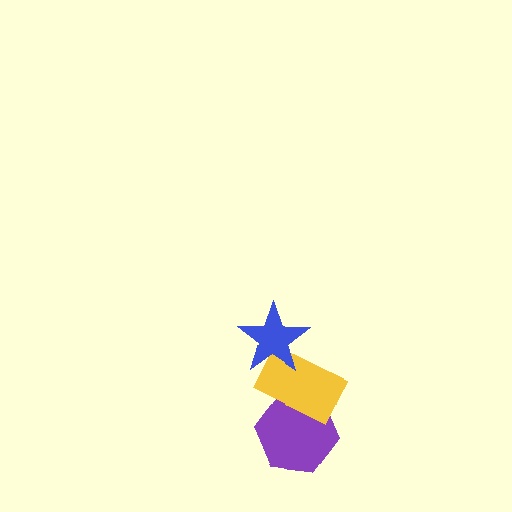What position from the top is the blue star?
The blue star is 1st from the top.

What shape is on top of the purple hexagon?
The yellow rectangle is on top of the purple hexagon.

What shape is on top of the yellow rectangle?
The blue star is on top of the yellow rectangle.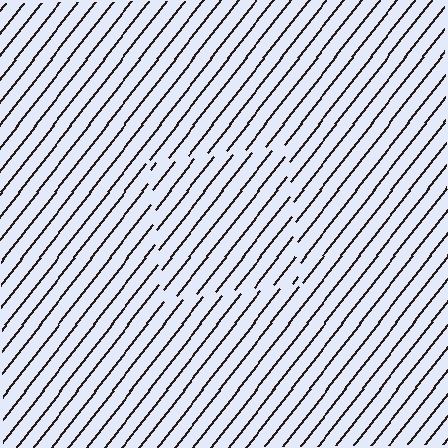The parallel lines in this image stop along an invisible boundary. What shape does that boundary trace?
An illusory square. The interior of the shape contains the same grating, shifted by half a period — the contour is defined by the phase discontinuity where line-ends from the inner and outer gratings abut.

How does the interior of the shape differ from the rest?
The interior of the shape contains the same grating, shifted by half a period — the contour is defined by the phase discontinuity where line-ends from the inner and outer gratings abut.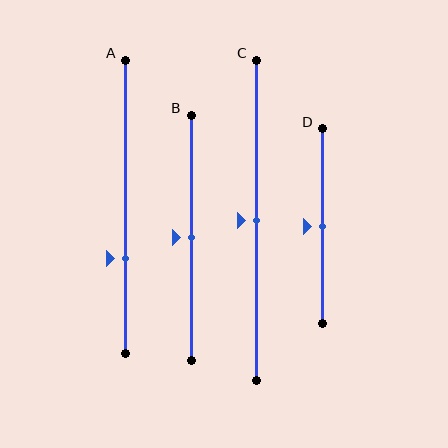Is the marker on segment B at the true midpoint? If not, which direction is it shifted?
Yes, the marker on segment B is at the true midpoint.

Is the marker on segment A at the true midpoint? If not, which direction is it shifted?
No, the marker on segment A is shifted downward by about 17% of the segment length.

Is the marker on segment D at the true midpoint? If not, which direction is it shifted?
Yes, the marker on segment D is at the true midpoint.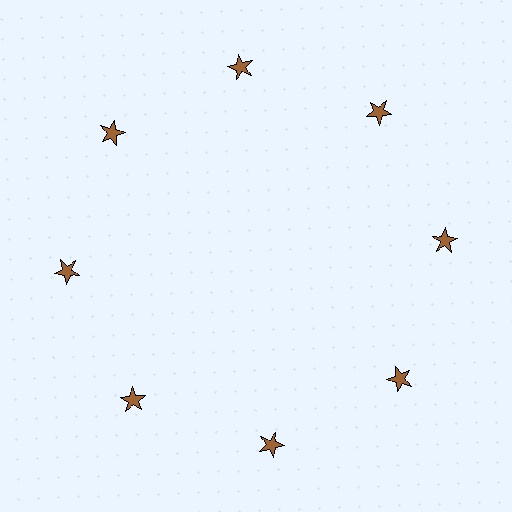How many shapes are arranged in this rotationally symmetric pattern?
There are 8 shapes, arranged in 8 groups of 1.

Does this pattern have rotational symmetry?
Yes, this pattern has 8-fold rotational symmetry. It looks the same after rotating 45 degrees around the center.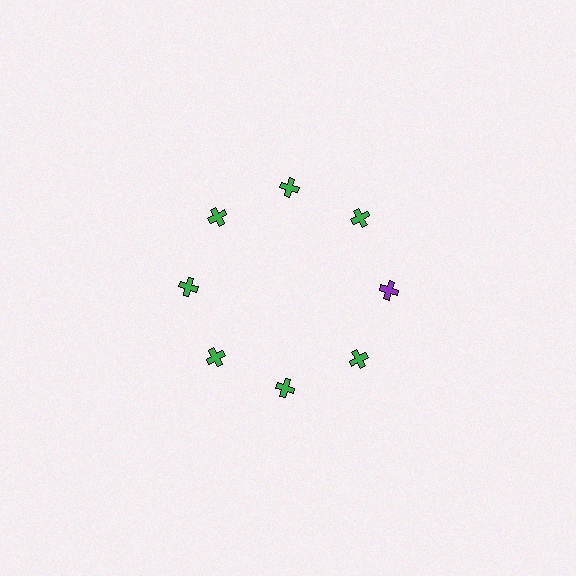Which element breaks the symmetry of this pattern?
The purple cross at roughly the 3 o'clock position breaks the symmetry. All other shapes are green crosses.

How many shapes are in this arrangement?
There are 8 shapes arranged in a ring pattern.